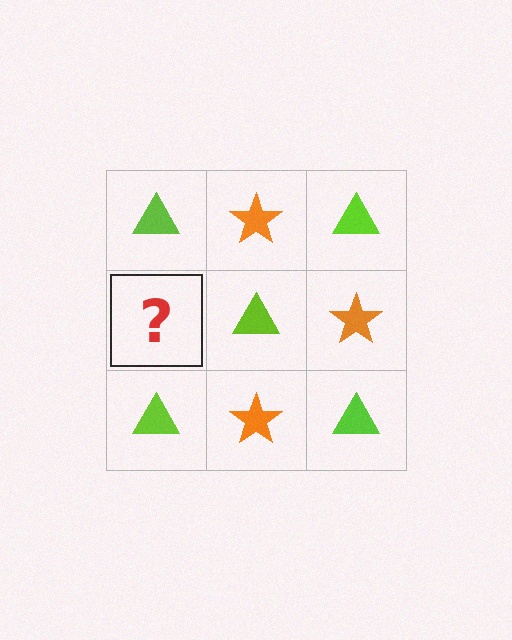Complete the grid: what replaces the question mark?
The question mark should be replaced with an orange star.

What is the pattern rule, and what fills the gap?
The rule is that it alternates lime triangle and orange star in a checkerboard pattern. The gap should be filled with an orange star.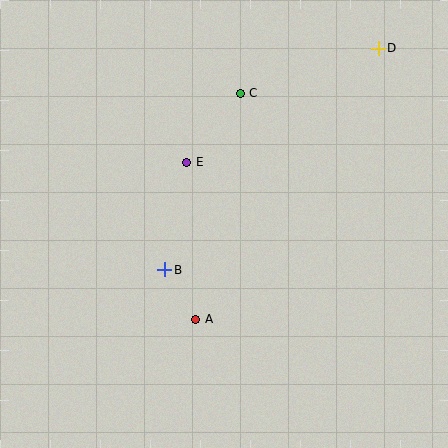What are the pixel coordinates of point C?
Point C is at (240, 93).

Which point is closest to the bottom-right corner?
Point A is closest to the bottom-right corner.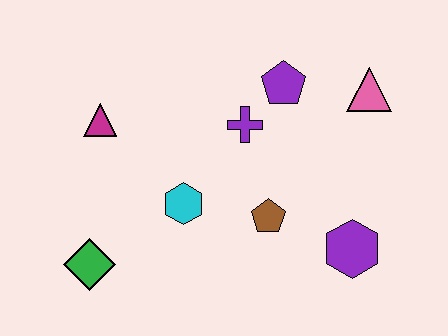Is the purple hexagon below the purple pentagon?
Yes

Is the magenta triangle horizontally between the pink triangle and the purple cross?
No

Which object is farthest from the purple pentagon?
The green diamond is farthest from the purple pentagon.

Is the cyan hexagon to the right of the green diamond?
Yes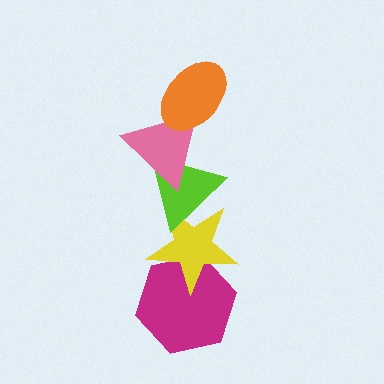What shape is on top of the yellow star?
The lime triangle is on top of the yellow star.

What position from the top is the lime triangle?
The lime triangle is 3rd from the top.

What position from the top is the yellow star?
The yellow star is 4th from the top.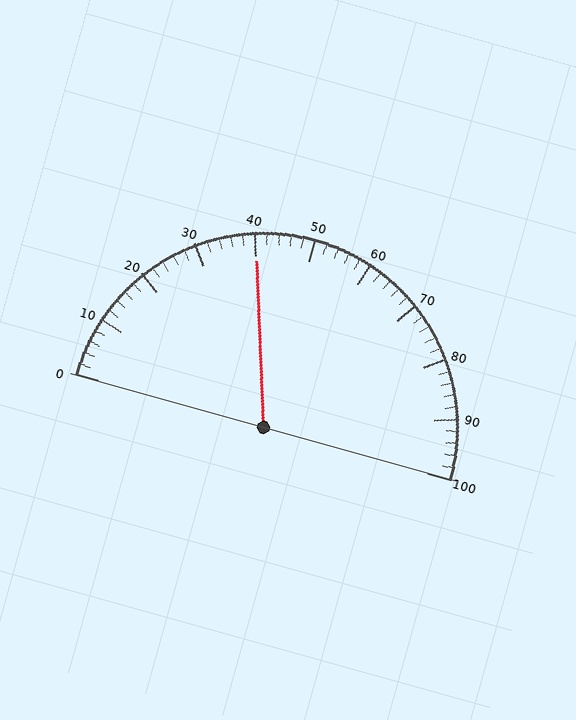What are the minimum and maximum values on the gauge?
The gauge ranges from 0 to 100.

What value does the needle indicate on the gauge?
The needle indicates approximately 40.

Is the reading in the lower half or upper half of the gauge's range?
The reading is in the lower half of the range (0 to 100).